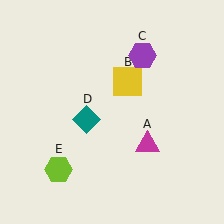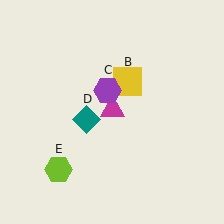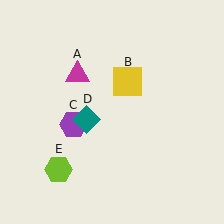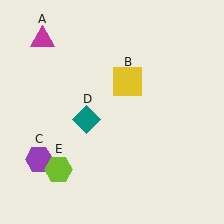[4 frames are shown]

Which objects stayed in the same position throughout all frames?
Yellow square (object B) and teal diamond (object D) and lime hexagon (object E) remained stationary.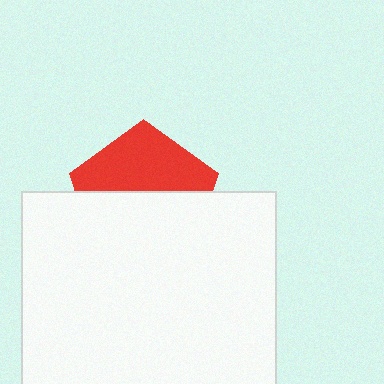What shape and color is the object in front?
The object in front is a white square.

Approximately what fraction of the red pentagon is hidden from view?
Roughly 55% of the red pentagon is hidden behind the white square.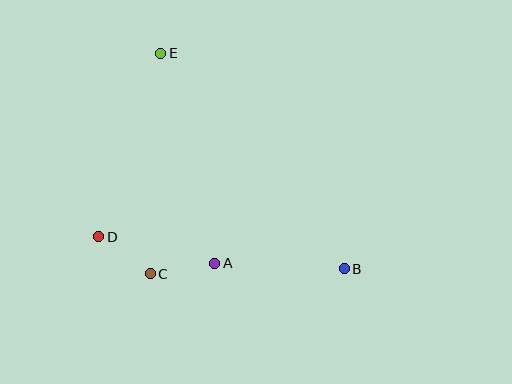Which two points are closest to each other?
Points C and D are closest to each other.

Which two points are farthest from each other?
Points B and E are farthest from each other.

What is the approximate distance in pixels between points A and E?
The distance between A and E is approximately 217 pixels.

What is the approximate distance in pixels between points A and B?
The distance between A and B is approximately 129 pixels.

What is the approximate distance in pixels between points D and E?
The distance between D and E is approximately 193 pixels.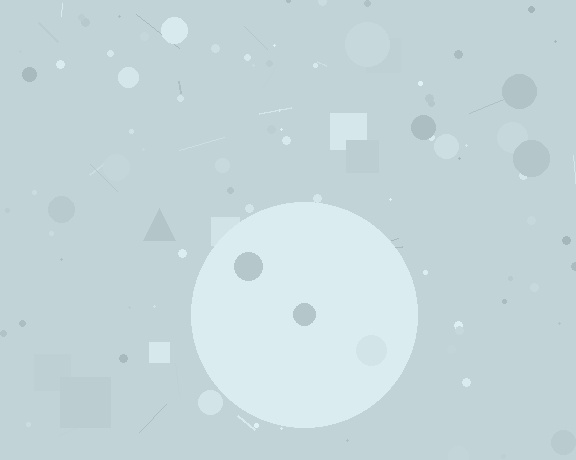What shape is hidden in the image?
A circle is hidden in the image.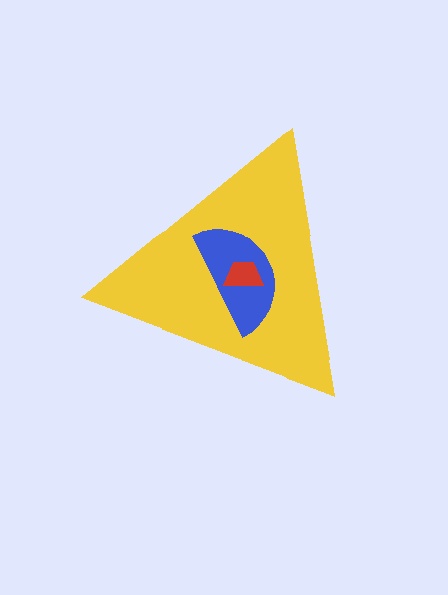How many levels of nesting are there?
3.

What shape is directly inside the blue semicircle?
The red trapezoid.